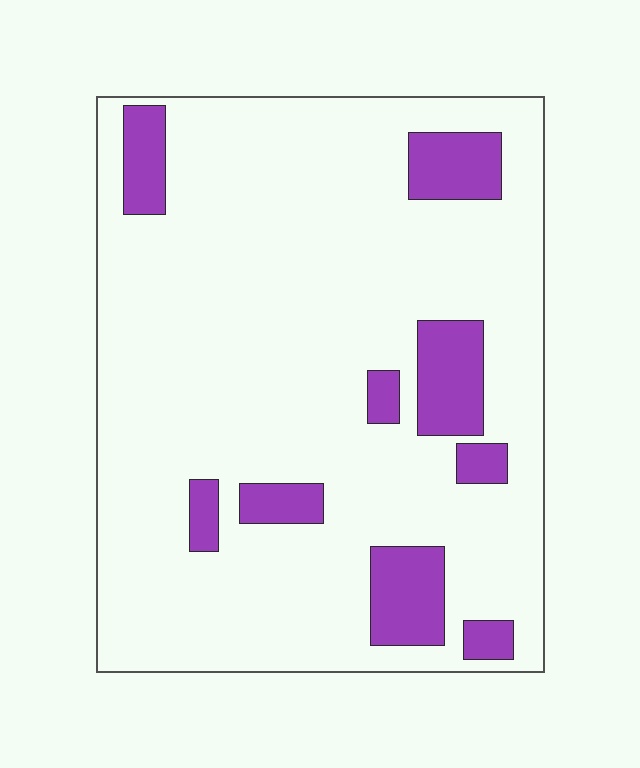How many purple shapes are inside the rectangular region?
9.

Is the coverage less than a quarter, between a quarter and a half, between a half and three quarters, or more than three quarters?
Less than a quarter.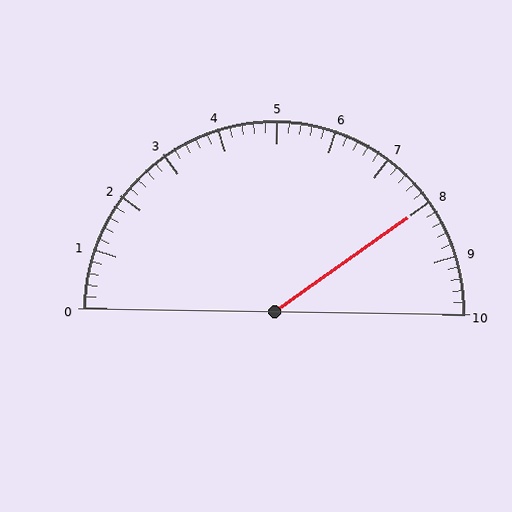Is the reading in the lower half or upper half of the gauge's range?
The reading is in the upper half of the range (0 to 10).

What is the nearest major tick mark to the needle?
The nearest major tick mark is 8.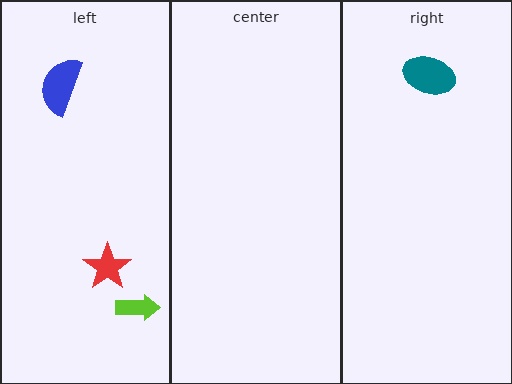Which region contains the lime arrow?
The left region.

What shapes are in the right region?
The teal ellipse.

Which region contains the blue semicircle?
The left region.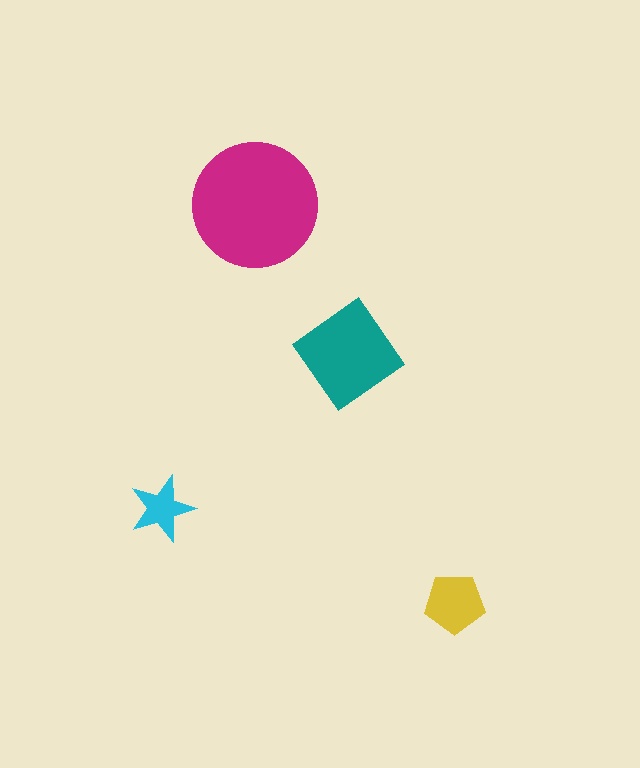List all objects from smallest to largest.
The cyan star, the yellow pentagon, the teal diamond, the magenta circle.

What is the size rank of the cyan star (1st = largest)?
4th.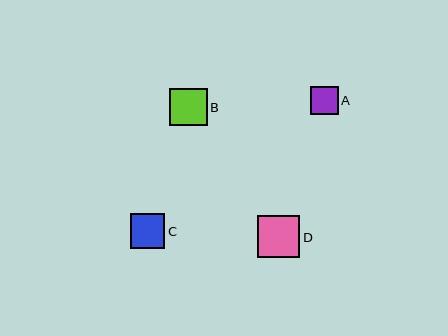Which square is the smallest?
Square A is the smallest with a size of approximately 28 pixels.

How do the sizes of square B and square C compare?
Square B and square C are approximately the same size.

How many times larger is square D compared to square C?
Square D is approximately 1.2 times the size of square C.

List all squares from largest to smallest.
From largest to smallest: D, B, C, A.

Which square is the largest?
Square D is the largest with a size of approximately 43 pixels.